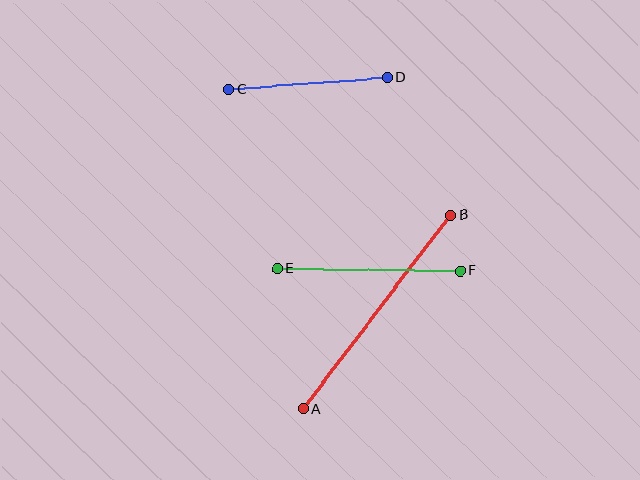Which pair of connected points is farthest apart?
Points A and B are farthest apart.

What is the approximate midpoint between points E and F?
The midpoint is at approximately (369, 270) pixels.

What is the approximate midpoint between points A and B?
The midpoint is at approximately (377, 312) pixels.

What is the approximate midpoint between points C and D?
The midpoint is at approximately (308, 83) pixels.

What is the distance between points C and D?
The distance is approximately 159 pixels.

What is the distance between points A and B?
The distance is approximately 244 pixels.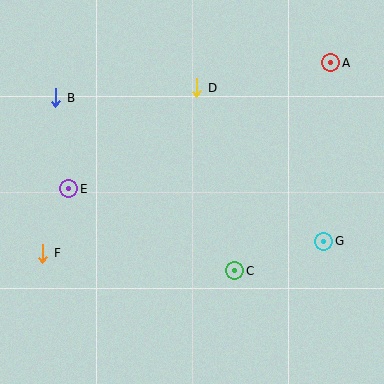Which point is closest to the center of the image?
Point C at (235, 271) is closest to the center.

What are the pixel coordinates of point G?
Point G is at (324, 241).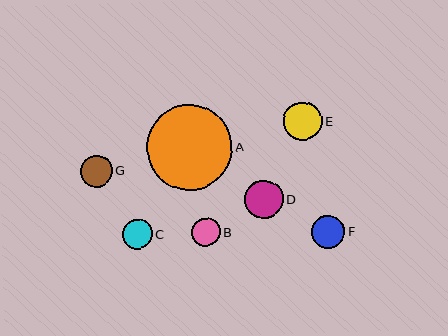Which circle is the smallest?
Circle B is the smallest with a size of approximately 29 pixels.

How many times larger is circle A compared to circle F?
Circle A is approximately 2.6 times the size of circle F.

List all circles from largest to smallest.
From largest to smallest: A, E, D, F, G, C, B.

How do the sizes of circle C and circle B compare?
Circle C and circle B are approximately the same size.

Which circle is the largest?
Circle A is the largest with a size of approximately 86 pixels.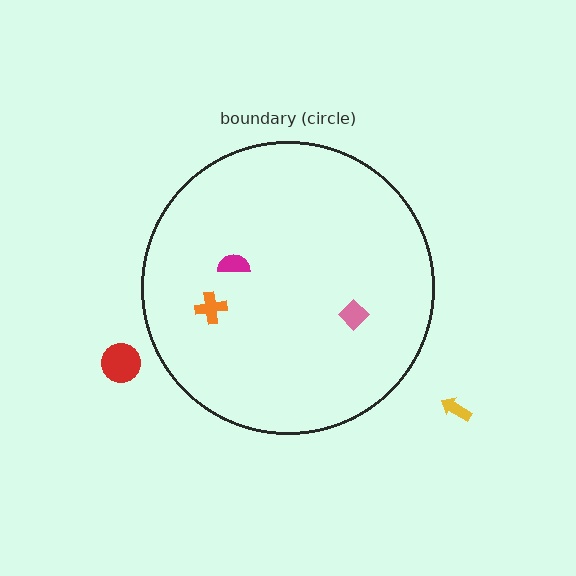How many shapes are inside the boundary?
3 inside, 2 outside.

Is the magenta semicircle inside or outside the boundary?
Inside.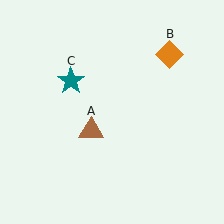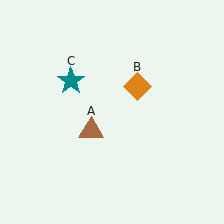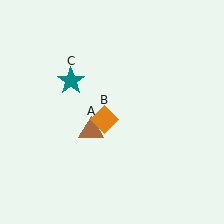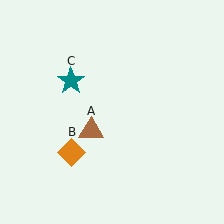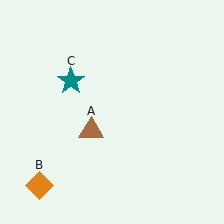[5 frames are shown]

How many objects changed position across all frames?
1 object changed position: orange diamond (object B).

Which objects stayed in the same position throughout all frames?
Brown triangle (object A) and teal star (object C) remained stationary.